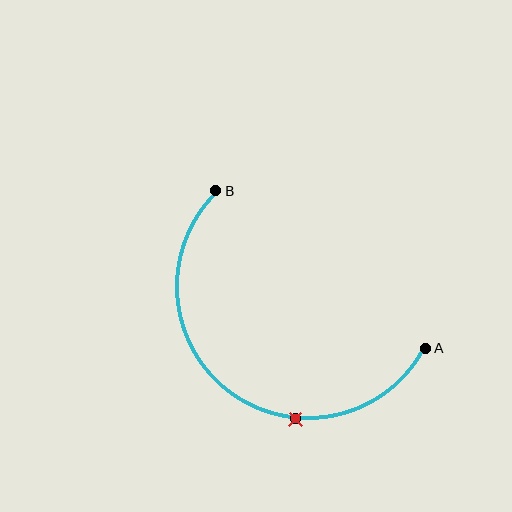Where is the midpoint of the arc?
The arc midpoint is the point on the curve farthest from the straight line joining A and B. It sits below and to the left of that line.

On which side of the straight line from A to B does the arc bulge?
The arc bulges below and to the left of the straight line connecting A and B.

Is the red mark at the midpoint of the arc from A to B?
No. The red mark lies on the arc but is closer to endpoint A. The arc midpoint would be at the point on the curve equidistant along the arc from both A and B.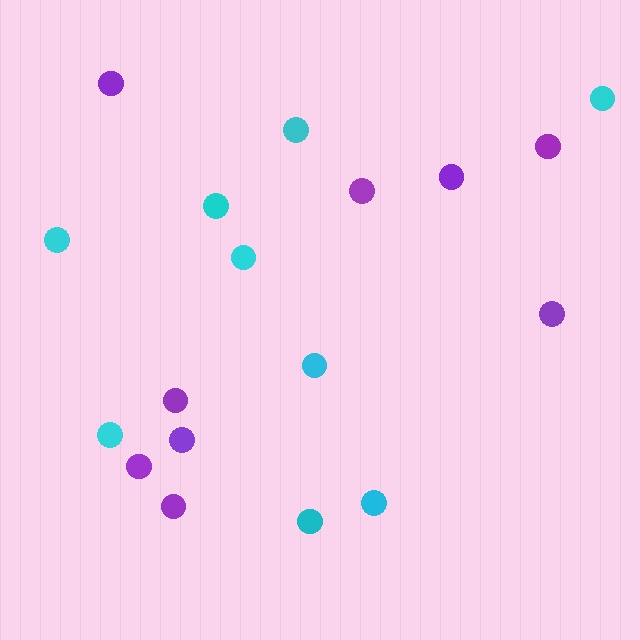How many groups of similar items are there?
There are 2 groups: one group of purple circles (9) and one group of cyan circles (9).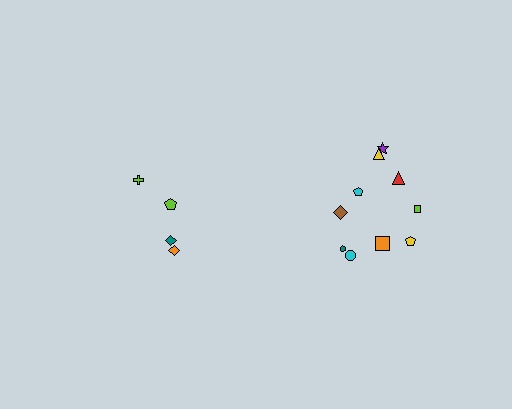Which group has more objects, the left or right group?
The right group.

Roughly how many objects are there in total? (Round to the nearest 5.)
Roughly 15 objects in total.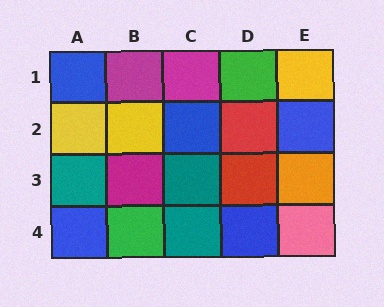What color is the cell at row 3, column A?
Teal.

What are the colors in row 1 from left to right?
Blue, magenta, magenta, green, yellow.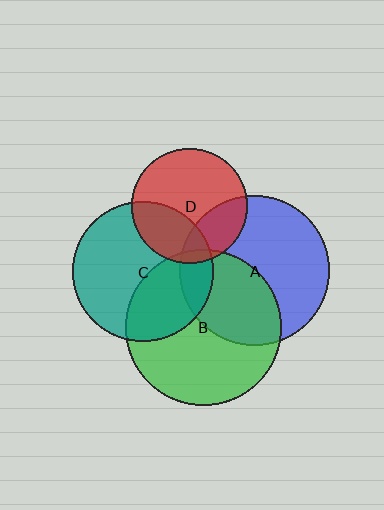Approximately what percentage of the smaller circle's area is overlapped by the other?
Approximately 35%.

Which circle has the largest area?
Circle B (green).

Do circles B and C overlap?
Yes.